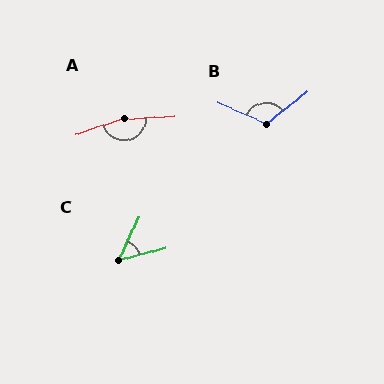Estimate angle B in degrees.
Approximately 117 degrees.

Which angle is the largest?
A, at approximately 164 degrees.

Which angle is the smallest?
C, at approximately 50 degrees.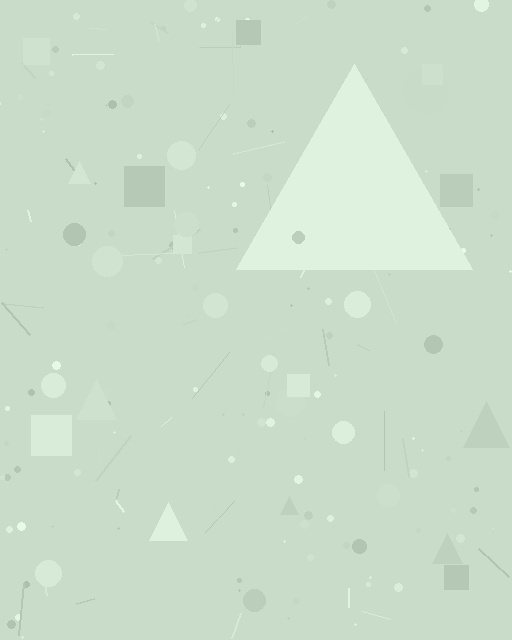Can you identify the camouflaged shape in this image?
The camouflaged shape is a triangle.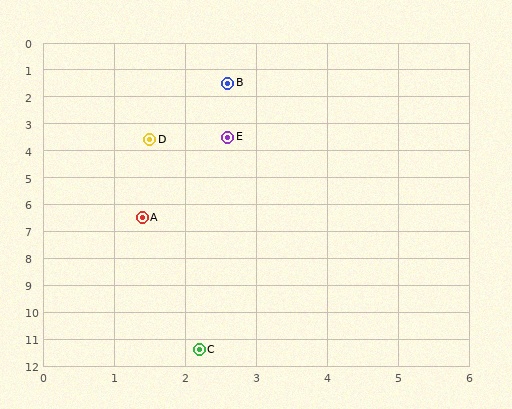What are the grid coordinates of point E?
Point E is at approximately (2.6, 3.5).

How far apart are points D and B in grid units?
Points D and B are about 2.4 grid units apart.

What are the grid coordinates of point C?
Point C is at approximately (2.2, 11.4).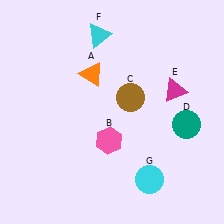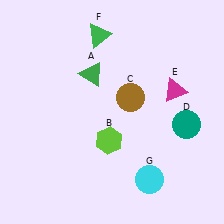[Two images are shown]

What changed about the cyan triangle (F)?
In Image 1, F is cyan. In Image 2, it changed to green.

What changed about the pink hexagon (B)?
In Image 1, B is pink. In Image 2, it changed to lime.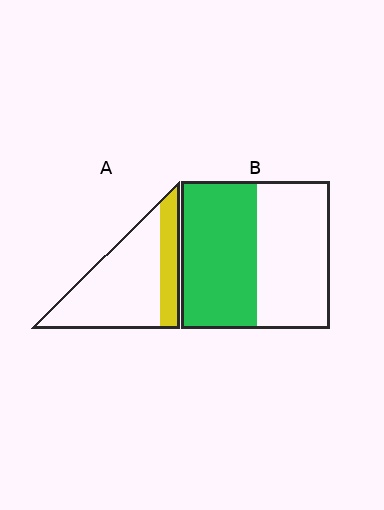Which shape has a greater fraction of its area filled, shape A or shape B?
Shape B.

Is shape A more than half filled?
No.